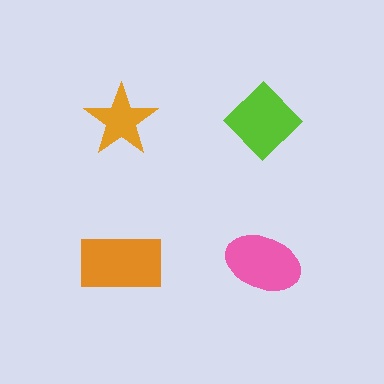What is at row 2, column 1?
An orange rectangle.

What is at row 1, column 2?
A lime diamond.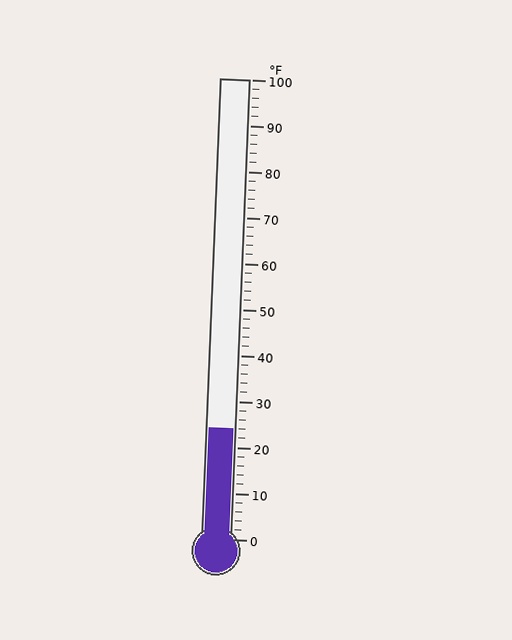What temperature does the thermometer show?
The thermometer shows approximately 24°F.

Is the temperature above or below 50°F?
The temperature is below 50°F.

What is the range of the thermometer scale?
The thermometer scale ranges from 0°F to 100°F.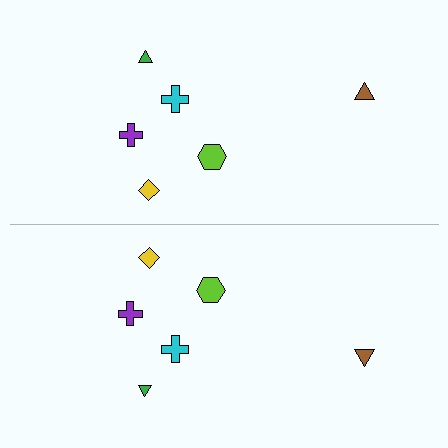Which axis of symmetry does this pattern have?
The pattern has a horizontal axis of symmetry running through the center of the image.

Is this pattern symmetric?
Yes, this pattern has bilateral (reflection) symmetry.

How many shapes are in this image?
There are 12 shapes in this image.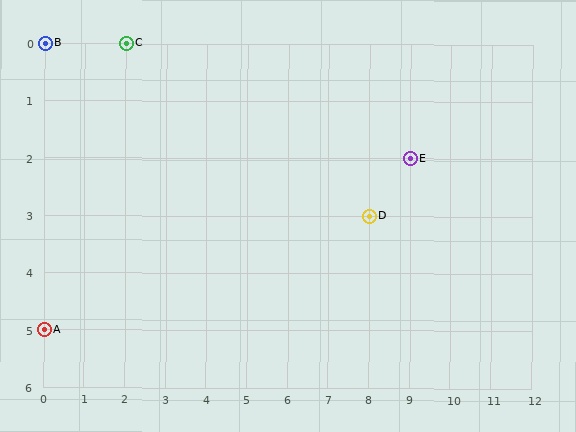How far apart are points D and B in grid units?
Points D and B are 8 columns and 3 rows apart (about 8.5 grid units diagonally).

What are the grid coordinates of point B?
Point B is at grid coordinates (0, 0).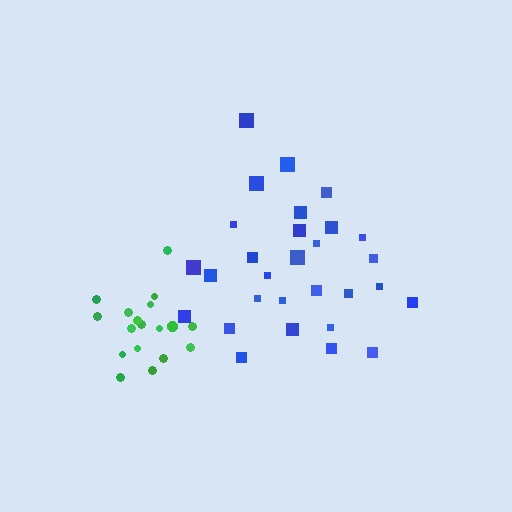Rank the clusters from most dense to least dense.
green, blue.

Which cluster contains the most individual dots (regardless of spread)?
Blue (29).